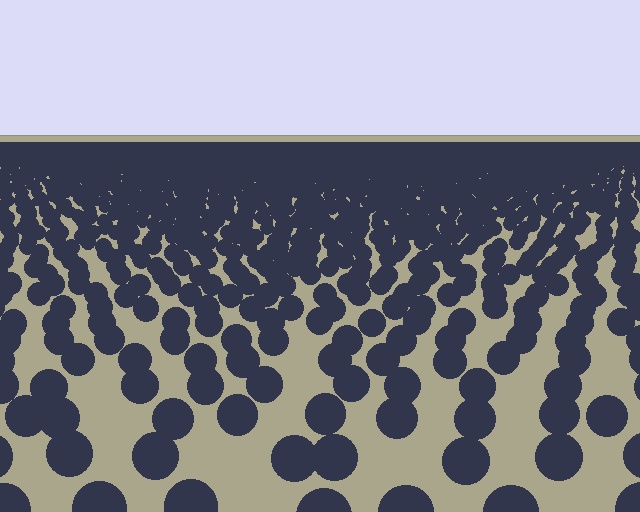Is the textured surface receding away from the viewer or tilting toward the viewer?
The surface is receding away from the viewer. Texture elements get smaller and denser toward the top.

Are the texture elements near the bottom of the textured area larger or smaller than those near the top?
Larger. Near the bottom, elements are closer to the viewer and appear at a bigger on-screen size.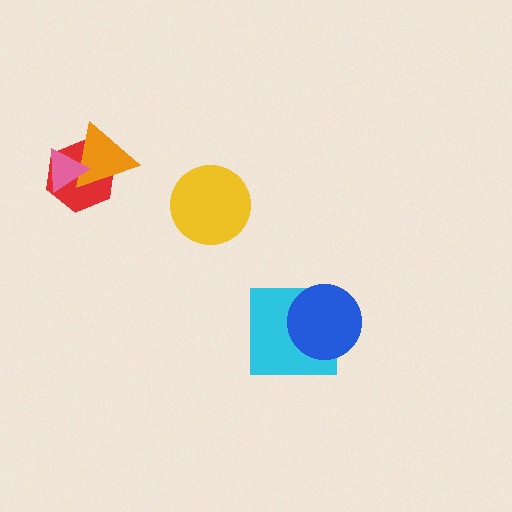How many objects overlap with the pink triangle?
2 objects overlap with the pink triangle.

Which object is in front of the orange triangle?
The pink triangle is in front of the orange triangle.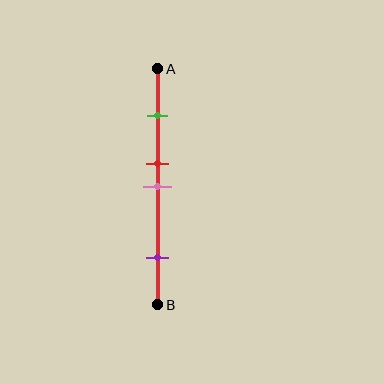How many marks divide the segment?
There are 4 marks dividing the segment.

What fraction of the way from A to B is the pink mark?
The pink mark is approximately 50% (0.5) of the way from A to B.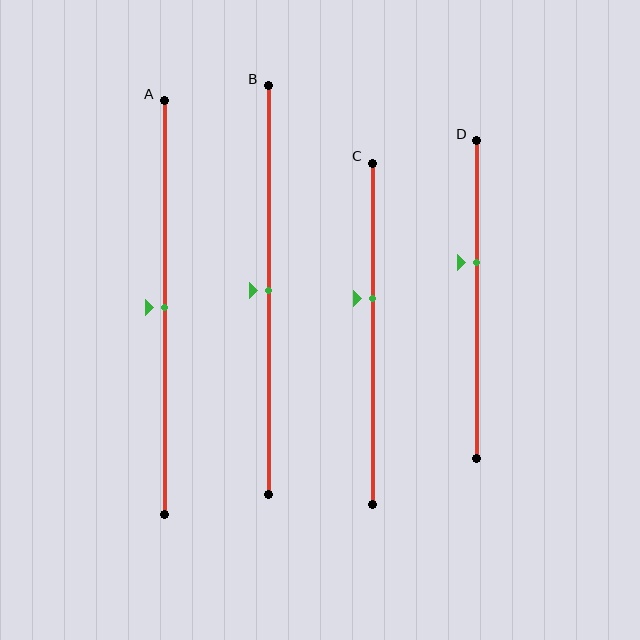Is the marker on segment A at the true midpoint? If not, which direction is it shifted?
Yes, the marker on segment A is at the true midpoint.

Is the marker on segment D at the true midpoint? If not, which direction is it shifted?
No, the marker on segment D is shifted upward by about 12% of the segment length.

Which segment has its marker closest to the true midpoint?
Segment A has its marker closest to the true midpoint.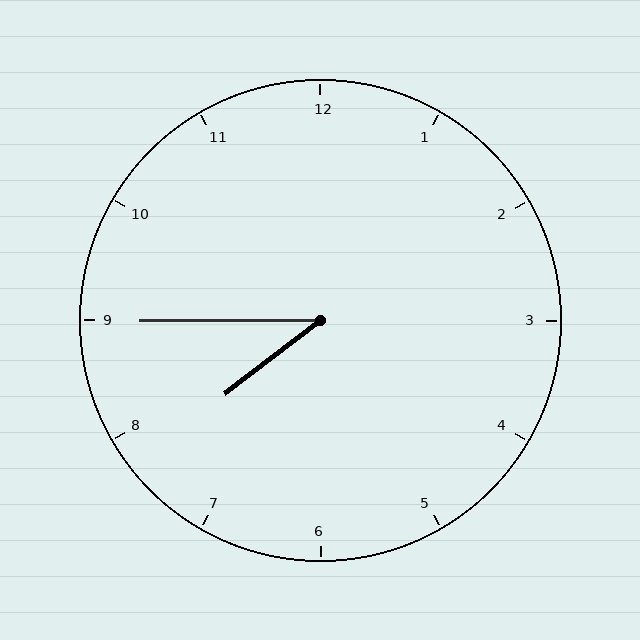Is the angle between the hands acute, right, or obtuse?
It is acute.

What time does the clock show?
7:45.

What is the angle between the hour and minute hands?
Approximately 38 degrees.